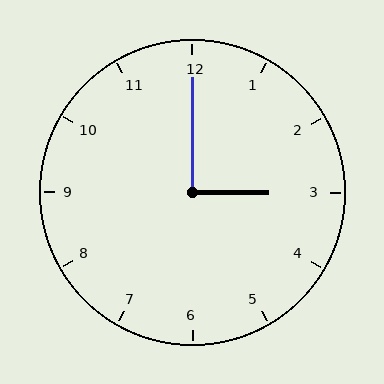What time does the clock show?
3:00.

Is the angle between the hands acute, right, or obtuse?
It is right.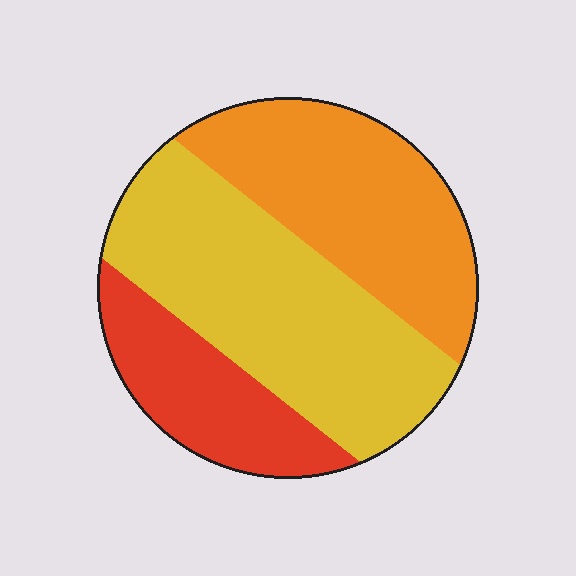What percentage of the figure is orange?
Orange covers 35% of the figure.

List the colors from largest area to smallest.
From largest to smallest: yellow, orange, red.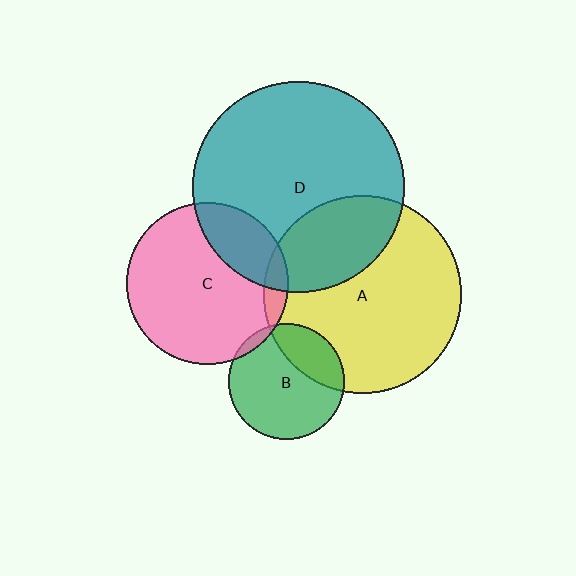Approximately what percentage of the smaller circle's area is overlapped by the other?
Approximately 25%.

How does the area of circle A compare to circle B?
Approximately 2.9 times.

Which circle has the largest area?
Circle D (teal).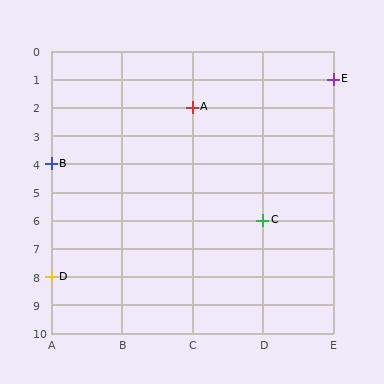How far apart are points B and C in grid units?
Points B and C are 3 columns and 2 rows apart (about 3.6 grid units diagonally).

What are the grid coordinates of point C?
Point C is at grid coordinates (D, 6).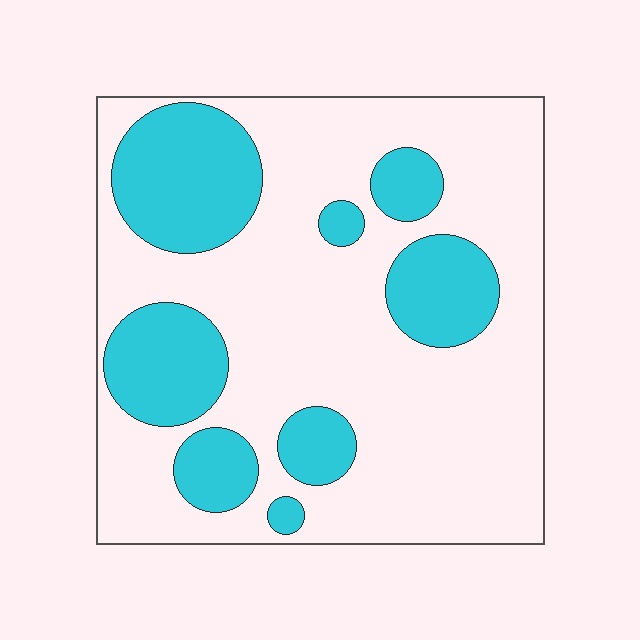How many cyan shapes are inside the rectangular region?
8.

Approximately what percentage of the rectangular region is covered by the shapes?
Approximately 30%.